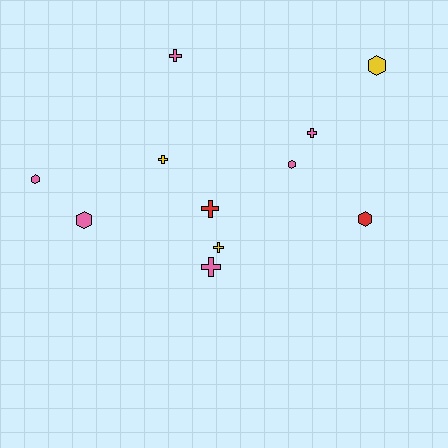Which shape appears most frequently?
Cross, with 6 objects.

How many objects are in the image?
There are 11 objects.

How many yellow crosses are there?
There are 2 yellow crosses.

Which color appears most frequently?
Pink, with 6 objects.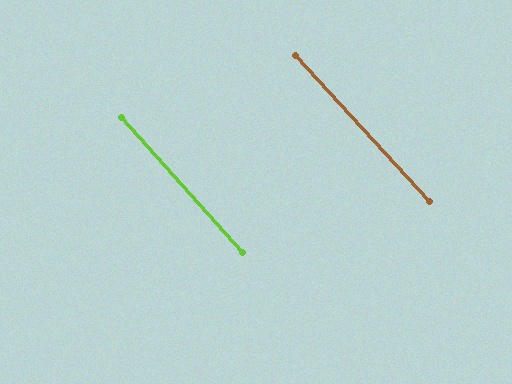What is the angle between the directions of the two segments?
Approximately 1 degree.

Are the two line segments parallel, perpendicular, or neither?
Parallel — their directions differ by only 1.0°.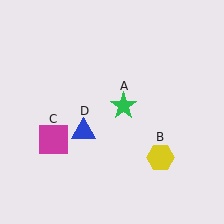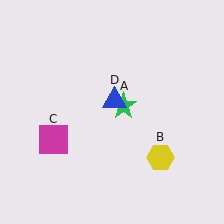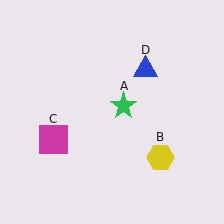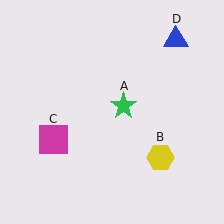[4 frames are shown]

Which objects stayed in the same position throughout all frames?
Green star (object A) and yellow hexagon (object B) and magenta square (object C) remained stationary.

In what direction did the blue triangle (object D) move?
The blue triangle (object D) moved up and to the right.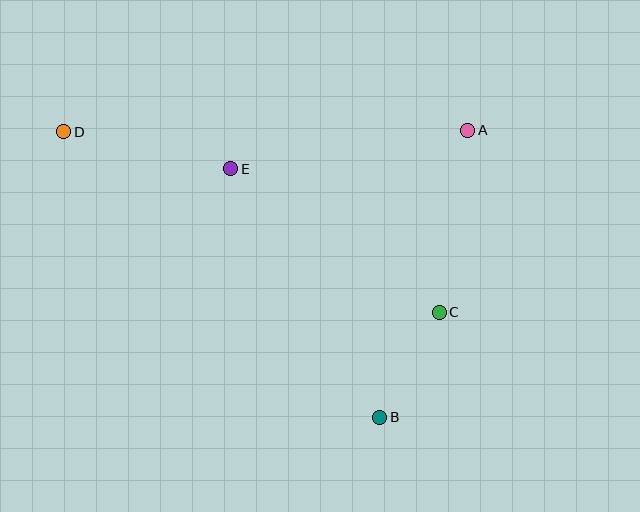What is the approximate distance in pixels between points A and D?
The distance between A and D is approximately 404 pixels.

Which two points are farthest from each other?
Points B and D are farthest from each other.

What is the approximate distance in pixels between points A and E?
The distance between A and E is approximately 240 pixels.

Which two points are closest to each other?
Points B and C are closest to each other.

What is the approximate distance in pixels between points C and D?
The distance between C and D is approximately 417 pixels.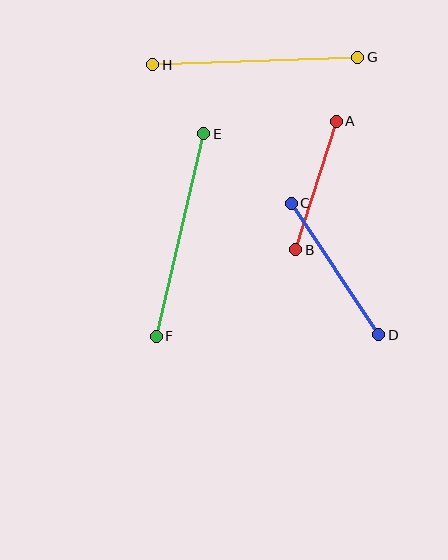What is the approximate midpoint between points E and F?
The midpoint is at approximately (180, 235) pixels.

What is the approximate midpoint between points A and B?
The midpoint is at approximately (316, 186) pixels.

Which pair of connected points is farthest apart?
Points E and F are farthest apart.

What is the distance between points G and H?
The distance is approximately 205 pixels.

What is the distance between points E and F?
The distance is approximately 208 pixels.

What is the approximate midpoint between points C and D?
The midpoint is at approximately (335, 269) pixels.